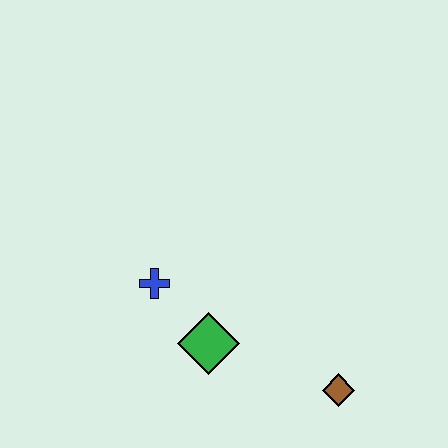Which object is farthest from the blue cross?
The brown diamond is farthest from the blue cross.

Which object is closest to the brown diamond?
The green diamond is closest to the brown diamond.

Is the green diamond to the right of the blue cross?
Yes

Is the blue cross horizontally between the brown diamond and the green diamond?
No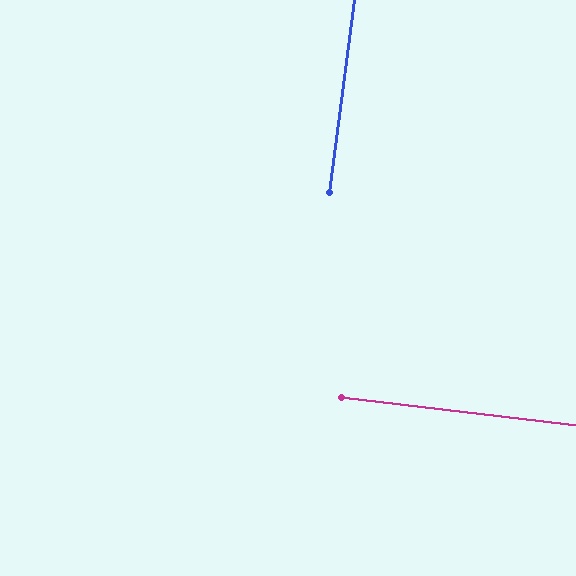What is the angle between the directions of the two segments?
Approximately 90 degrees.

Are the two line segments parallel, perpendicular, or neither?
Perpendicular — they meet at approximately 90°.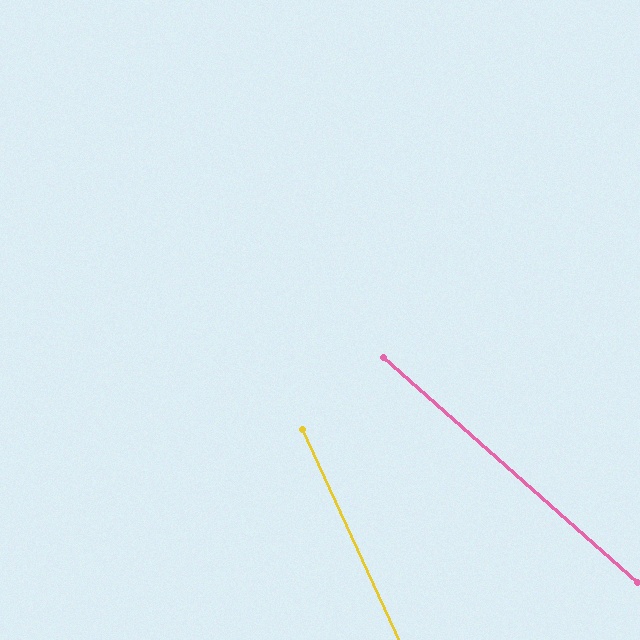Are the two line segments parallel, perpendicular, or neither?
Neither parallel nor perpendicular — they differ by about 24°.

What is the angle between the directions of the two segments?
Approximately 24 degrees.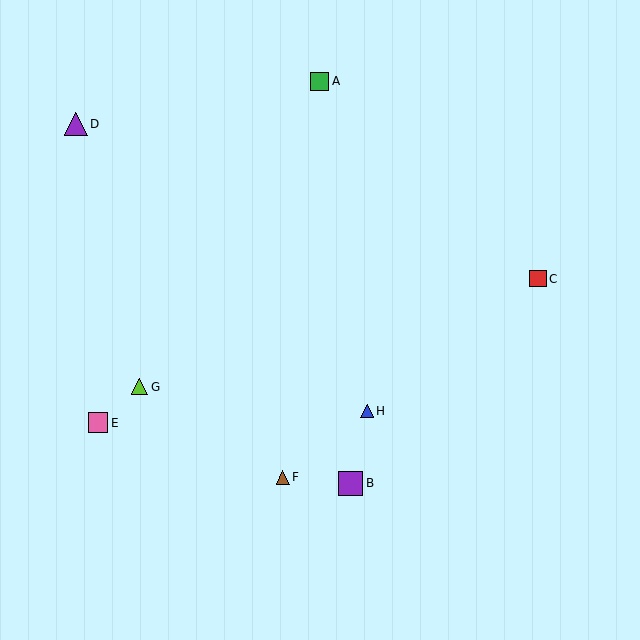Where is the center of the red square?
The center of the red square is at (538, 279).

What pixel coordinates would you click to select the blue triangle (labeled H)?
Click at (367, 411) to select the blue triangle H.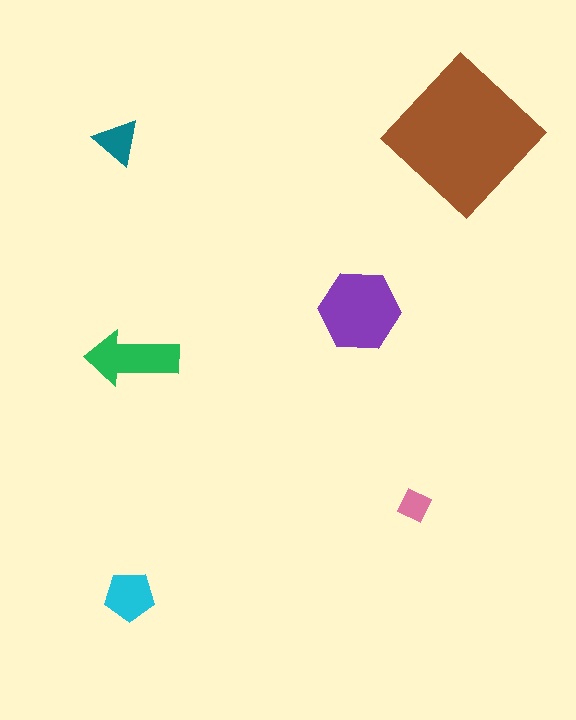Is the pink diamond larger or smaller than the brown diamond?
Smaller.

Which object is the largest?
The brown diamond.